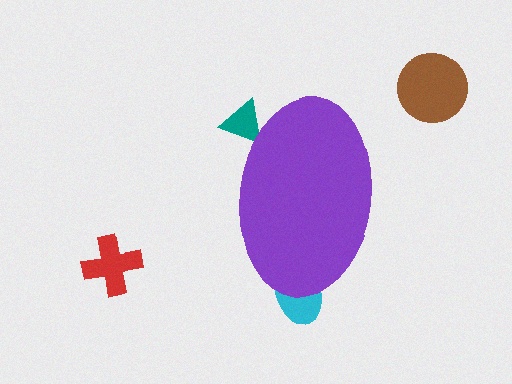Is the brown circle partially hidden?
No, the brown circle is fully visible.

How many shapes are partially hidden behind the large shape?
2 shapes are partially hidden.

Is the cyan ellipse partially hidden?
Yes, the cyan ellipse is partially hidden behind the purple ellipse.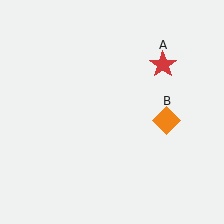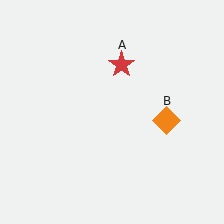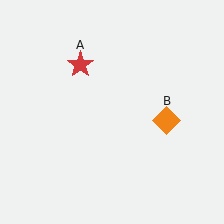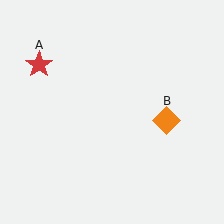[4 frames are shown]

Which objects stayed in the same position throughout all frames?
Orange diamond (object B) remained stationary.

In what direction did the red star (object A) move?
The red star (object A) moved left.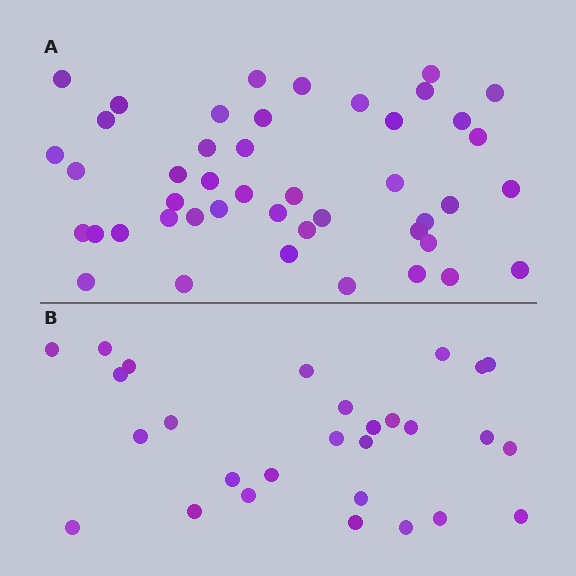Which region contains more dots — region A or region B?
Region A (the top region) has more dots.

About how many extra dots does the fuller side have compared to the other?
Region A has approximately 15 more dots than region B.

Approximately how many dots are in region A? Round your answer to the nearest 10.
About 40 dots. (The exact count is 45, which rounds to 40.)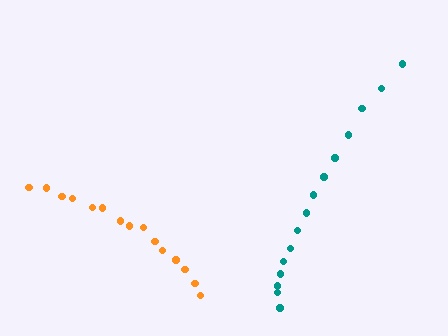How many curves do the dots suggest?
There are 2 distinct paths.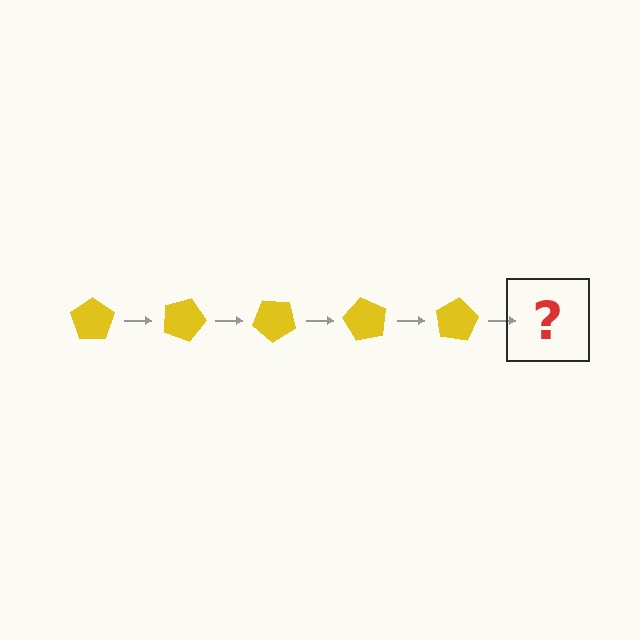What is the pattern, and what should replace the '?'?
The pattern is that the pentagon rotates 20 degrees each step. The '?' should be a yellow pentagon rotated 100 degrees.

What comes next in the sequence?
The next element should be a yellow pentagon rotated 100 degrees.